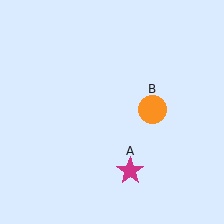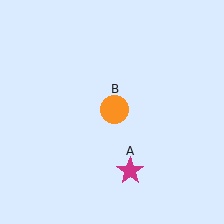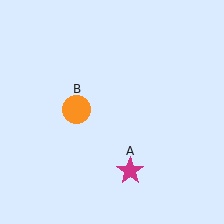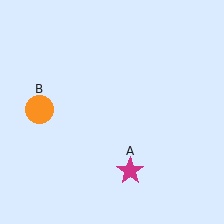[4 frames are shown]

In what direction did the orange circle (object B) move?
The orange circle (object B) moved left.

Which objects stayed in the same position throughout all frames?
Magenta star (object A) remained stationary.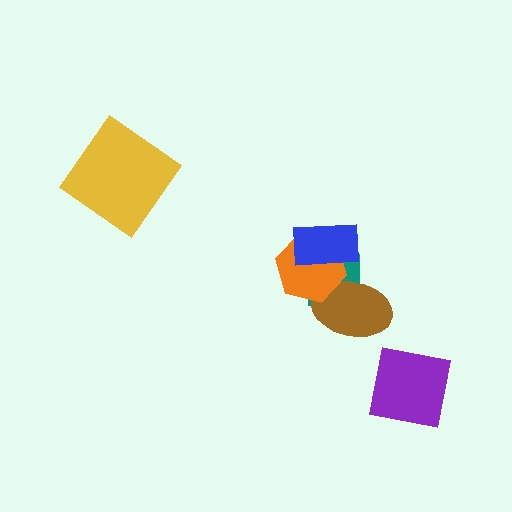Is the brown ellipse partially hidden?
Yes, it is partially covered by another shape.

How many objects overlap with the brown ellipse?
2 objects overlap with the brown ellipse.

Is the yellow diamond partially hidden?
No, no other shape covers it.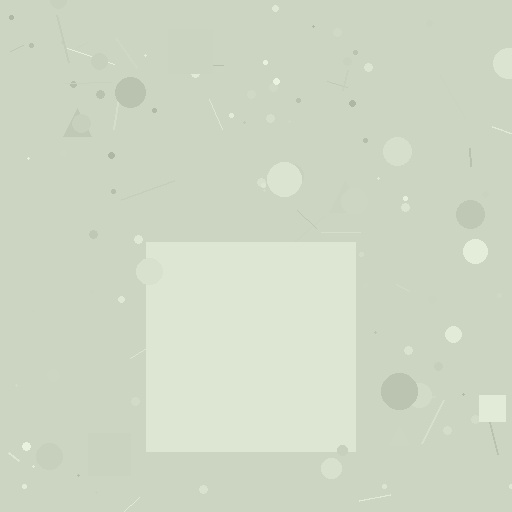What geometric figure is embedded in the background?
A square is embedded in the background.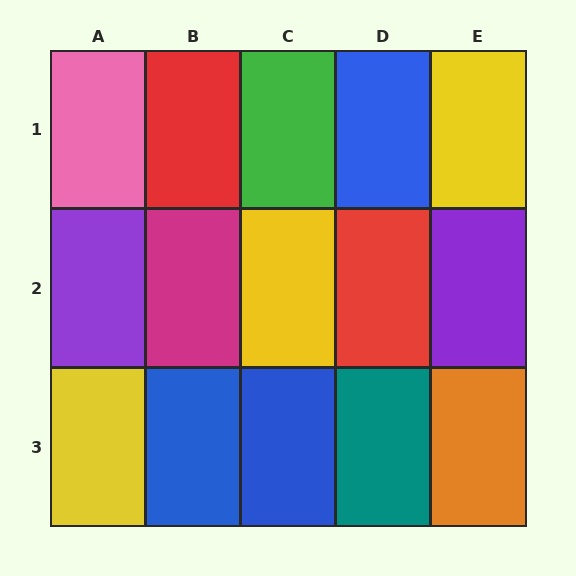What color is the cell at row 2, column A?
Purple.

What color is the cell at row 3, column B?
Blue.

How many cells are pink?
1 cell is pink.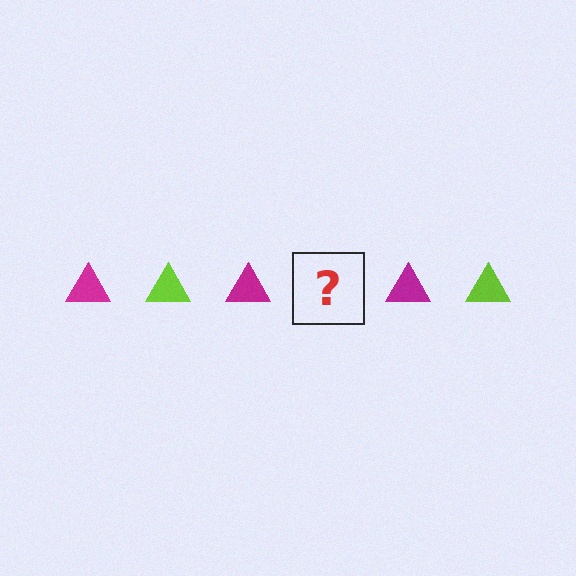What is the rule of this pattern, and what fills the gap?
The rule is that the pattern cycles through magenta, lime triangles. The gap should be filled with a lime triangle.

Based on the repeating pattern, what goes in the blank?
The blank should be a lime triangle.